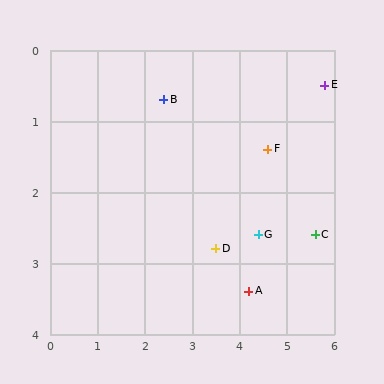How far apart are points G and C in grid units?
Points G and C are about 1.2 grid units apart.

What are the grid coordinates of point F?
Point F is at approximately (4.6, 1.4).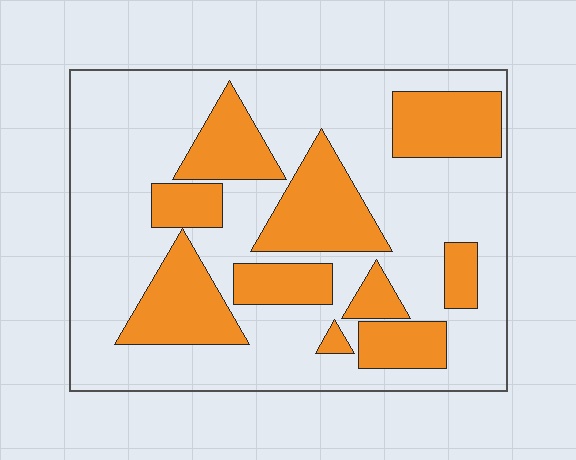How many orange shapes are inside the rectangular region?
10.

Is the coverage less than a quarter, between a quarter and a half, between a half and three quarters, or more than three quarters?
Between a quarter and a half.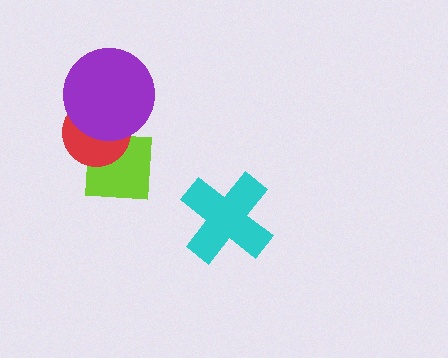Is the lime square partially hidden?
Yes, it is partially covered by another shape.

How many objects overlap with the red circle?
2 objects overlap with the red circle.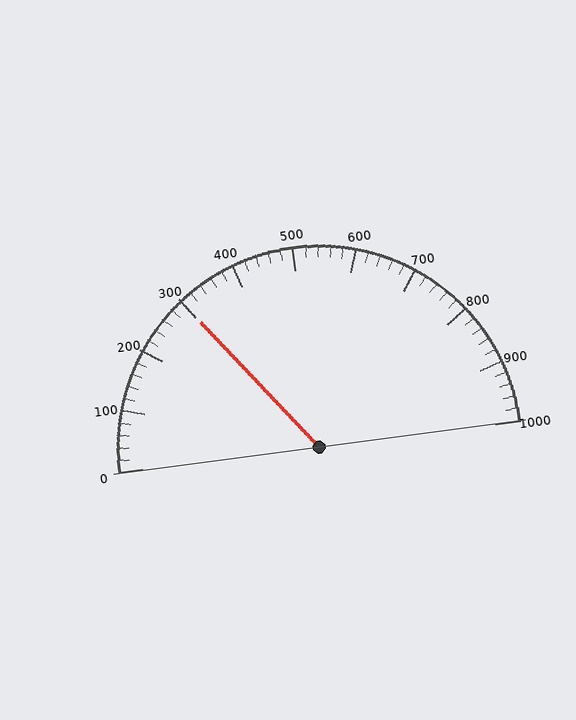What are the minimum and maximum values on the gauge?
The gauge ranges from 0 to 1000.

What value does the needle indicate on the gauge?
The needle indicates approximately 300.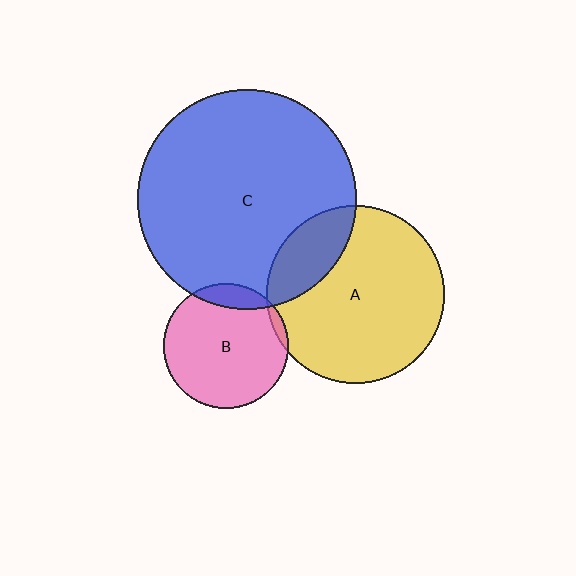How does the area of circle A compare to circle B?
Approximately 2.0 times.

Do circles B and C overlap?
Yes.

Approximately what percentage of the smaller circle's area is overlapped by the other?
Approximately 10%.